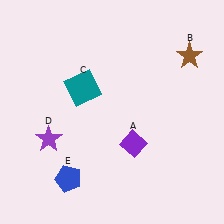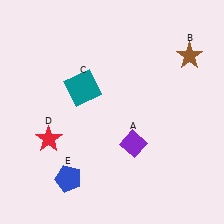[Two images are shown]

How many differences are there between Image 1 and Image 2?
There is 1 difference between the two images.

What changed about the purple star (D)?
In Image 1, D is purple. In Image 2, it changed to red.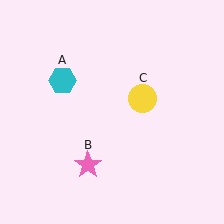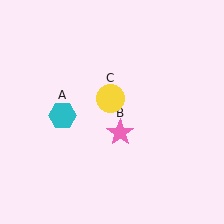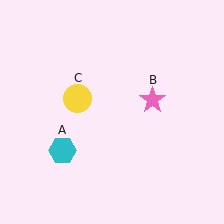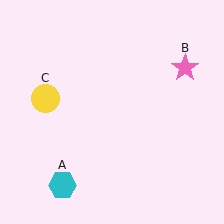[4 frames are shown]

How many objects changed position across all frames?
3 objects changed position: cyan hexagon (object A), pink star (object B), yellow circle (object C).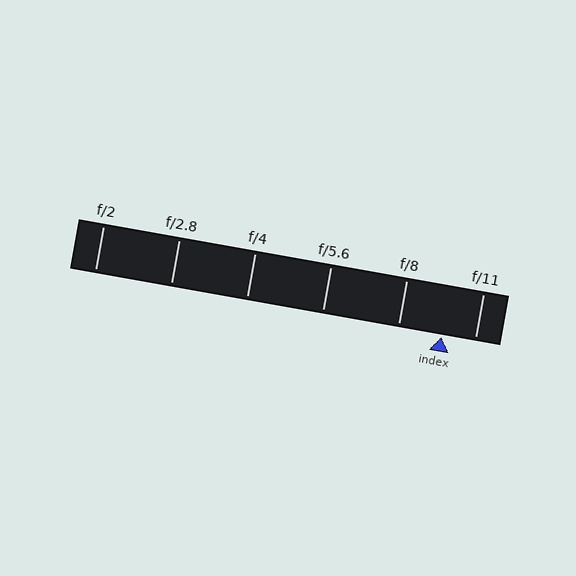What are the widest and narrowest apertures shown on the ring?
The widest aperture shown is f/2 and the narrowest is f/11.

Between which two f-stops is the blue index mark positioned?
The index mark is between f/8 and f/11.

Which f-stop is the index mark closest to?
The index mark is closest to f/11.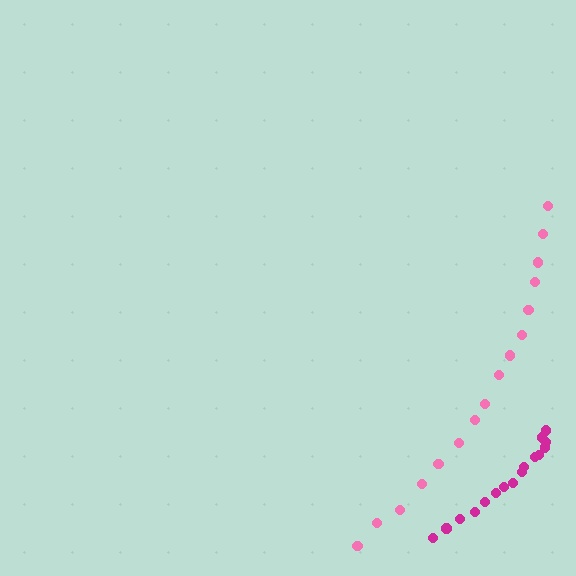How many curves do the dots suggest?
There are 2 distinct paths.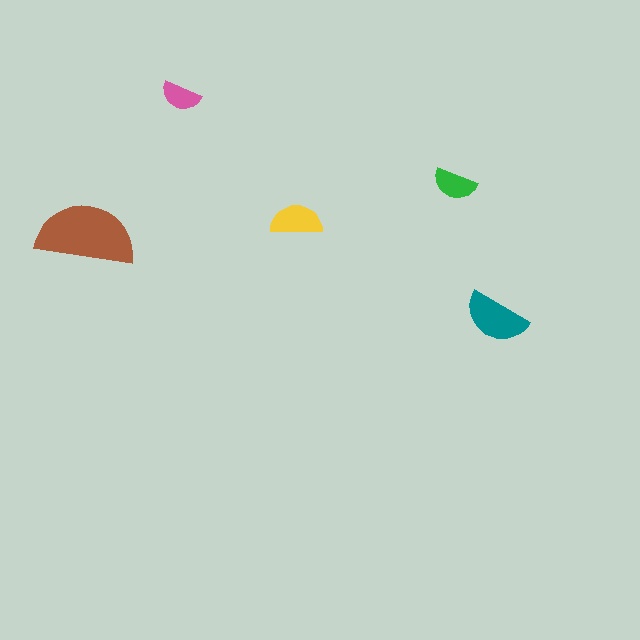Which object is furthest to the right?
The teal semicircle is rightmost.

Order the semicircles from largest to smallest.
the brown one, the teal one, the yellow one, the green one, the pink one.